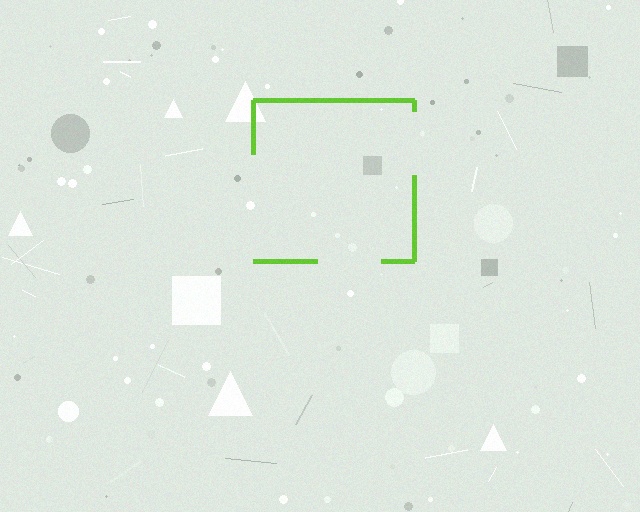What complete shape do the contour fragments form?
The contour fragments form a square.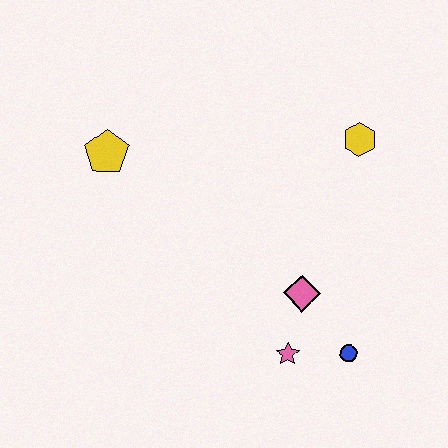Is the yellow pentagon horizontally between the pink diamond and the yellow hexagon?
No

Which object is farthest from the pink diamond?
The yellow pentagon is farthest from the pink diamond.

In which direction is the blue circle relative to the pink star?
The blue circle is to the right of the pink star.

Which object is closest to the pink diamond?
The pink star is closest to the pink diamond.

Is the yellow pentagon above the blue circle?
Yes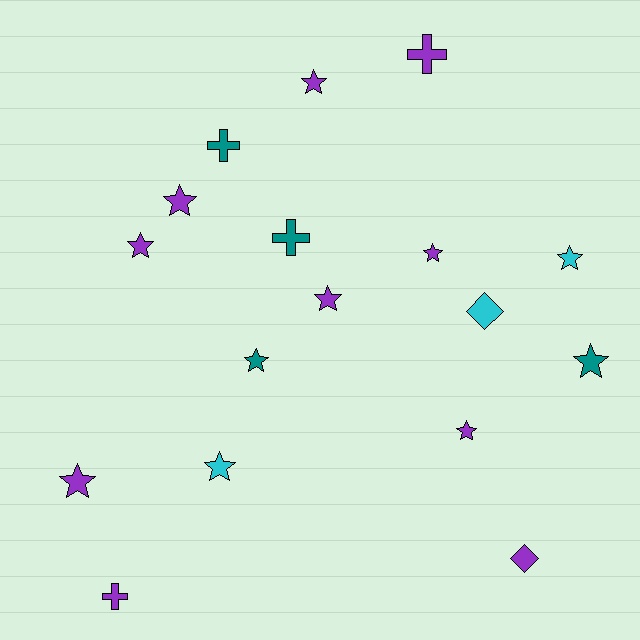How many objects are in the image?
There are 17 objects.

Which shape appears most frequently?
Star, with 11 objects.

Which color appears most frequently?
Purple, with 10 objects.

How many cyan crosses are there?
There are no cyan crosses.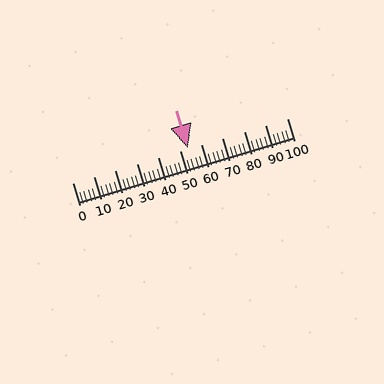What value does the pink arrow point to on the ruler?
The pink arrow points to approximately 54.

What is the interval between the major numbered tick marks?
The major tick marks are spaced 10 units apart.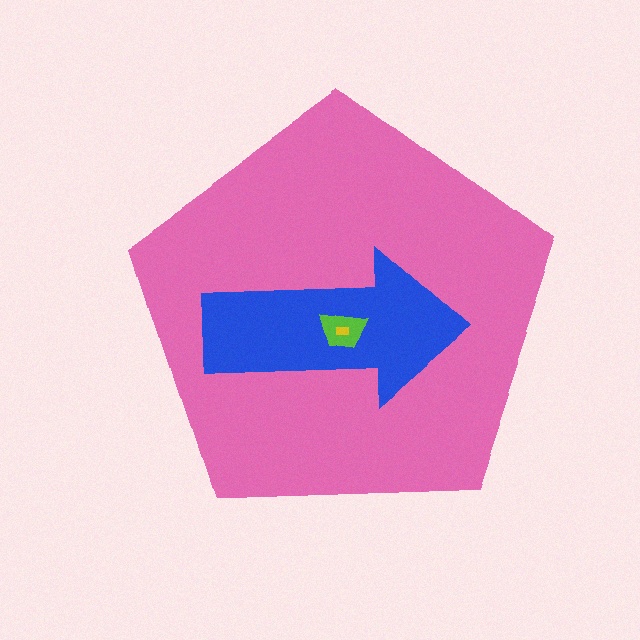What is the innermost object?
The yellow rectangle.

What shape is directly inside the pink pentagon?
The blue arrow.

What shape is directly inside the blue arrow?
The lime trapezoid.